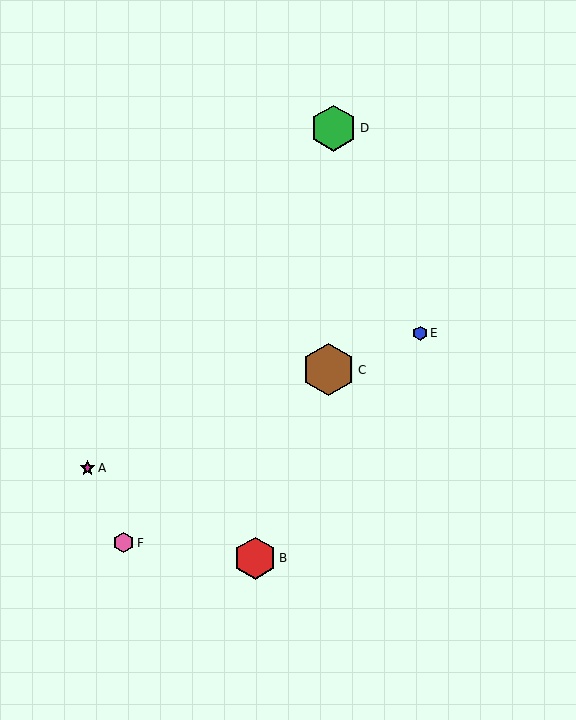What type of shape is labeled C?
Shape C is a brown hexagon.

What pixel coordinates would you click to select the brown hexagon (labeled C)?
Click at (328, 370) to select the brown hexagon C.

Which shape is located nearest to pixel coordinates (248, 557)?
The red hexagon (labeled B) at (255, 558) is nearest to that location.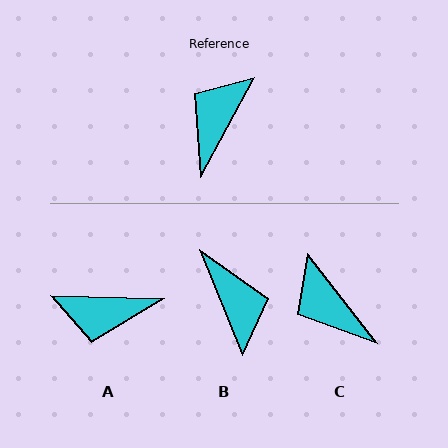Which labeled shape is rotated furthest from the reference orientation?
B, about 130 degrees away.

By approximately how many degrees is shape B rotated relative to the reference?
Approximately 130 degrees clockwise.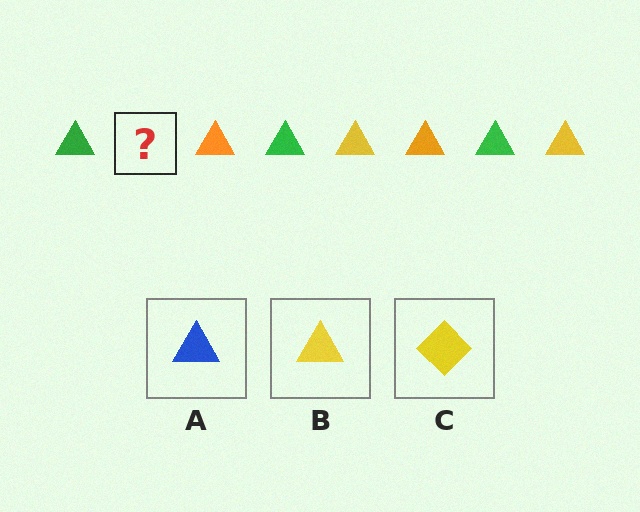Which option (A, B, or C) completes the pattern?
B.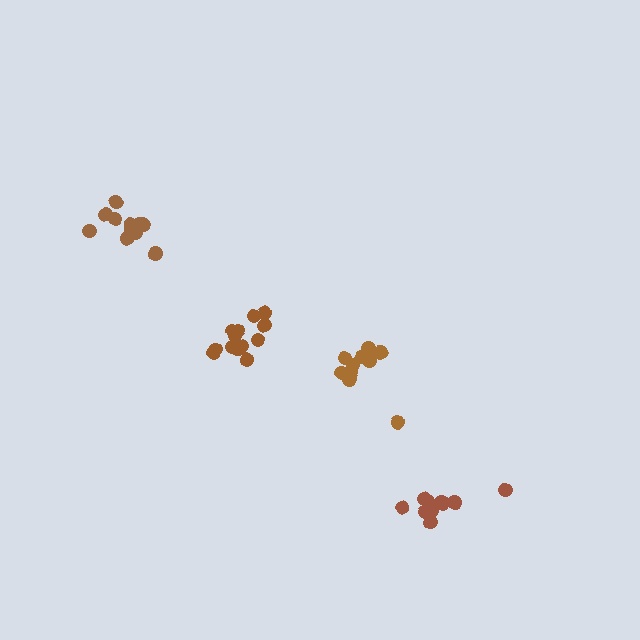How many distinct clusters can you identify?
There are 4 distinct clusters.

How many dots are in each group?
Group 1: 11 dots, Group 2: 13 dots, Group 3: 12 dots, Group 4: 12 dots (48 total).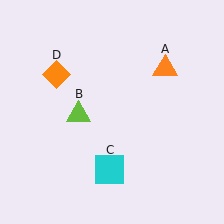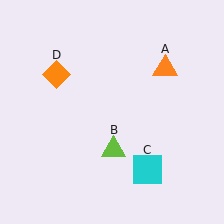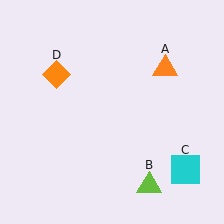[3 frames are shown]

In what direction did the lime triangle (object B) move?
The lime triangle (object B) moved down and to the right.